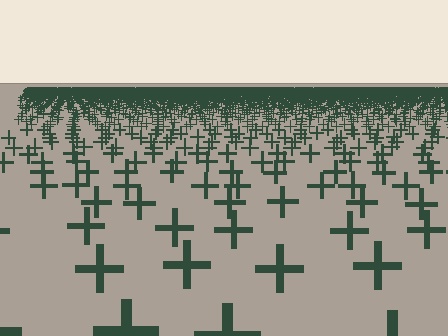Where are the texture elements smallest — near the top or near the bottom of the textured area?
Near the top.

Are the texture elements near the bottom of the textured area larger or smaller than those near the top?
Larger. Near the bottom, elements are closer to the viewer and appear at a bigger on-screen size.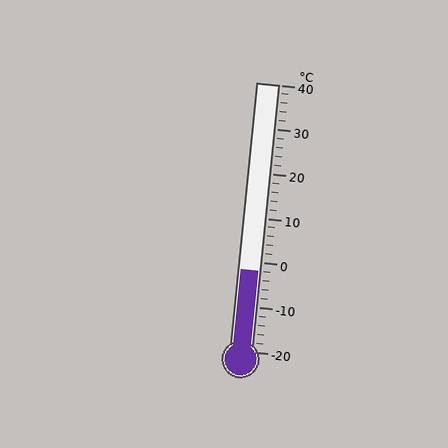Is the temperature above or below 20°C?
The temperature is below 20°C.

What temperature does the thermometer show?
The thermometer shows approximately -2°C.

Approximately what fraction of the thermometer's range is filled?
The thermometer is filled to approximately 30% of its range.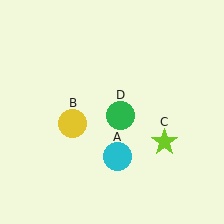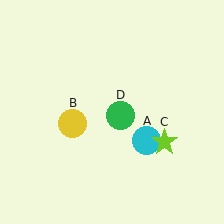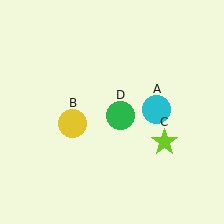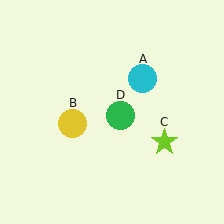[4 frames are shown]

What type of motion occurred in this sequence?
The cyan circle (object A) rotated counterclockwise around the center of the scene.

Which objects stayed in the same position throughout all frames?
Yellow circle (object B) and lime star (object C) and green circle (object D) remained stationary.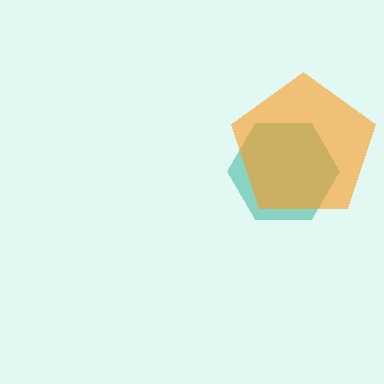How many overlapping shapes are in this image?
There are 2 overlapping shapes in the image.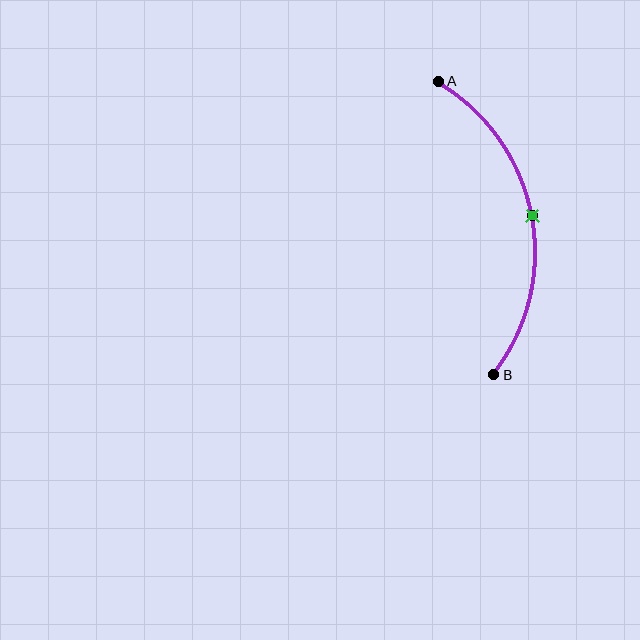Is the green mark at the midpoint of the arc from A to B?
Yes. The green mark lies on the arc at equal arc-length from both A and B — it is the arc midpoint.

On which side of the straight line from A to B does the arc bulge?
The arc bulges to the right of the straight line connecting A and B.